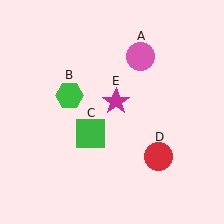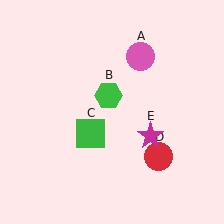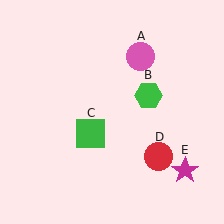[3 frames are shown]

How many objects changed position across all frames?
2 objects changed position: green hexagon (object B), magenta star (object E).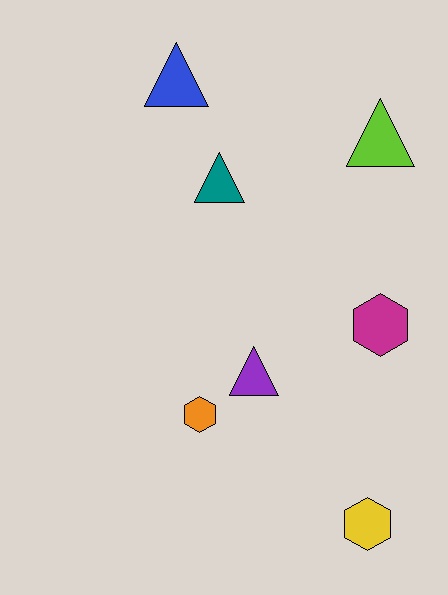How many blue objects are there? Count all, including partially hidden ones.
There is 1 blue object.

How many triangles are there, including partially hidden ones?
There are 4 triangles.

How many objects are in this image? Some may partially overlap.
There are 7 objects.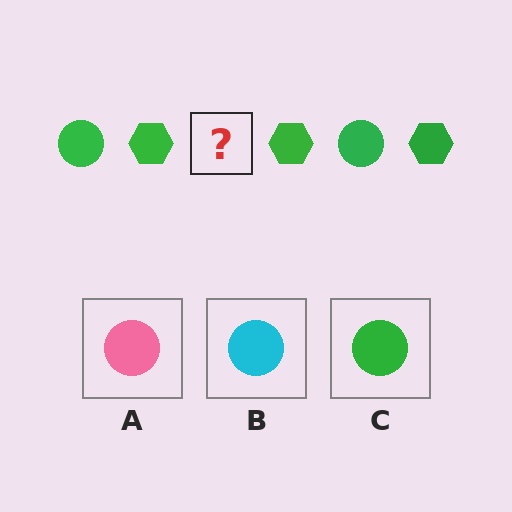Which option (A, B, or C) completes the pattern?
C.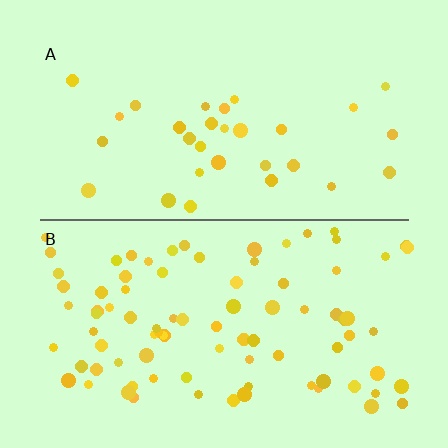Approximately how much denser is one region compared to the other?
Approximately 2.8× — region B over region A.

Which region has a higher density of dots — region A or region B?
B (the bottom).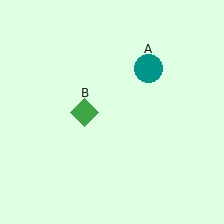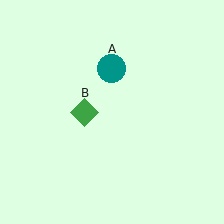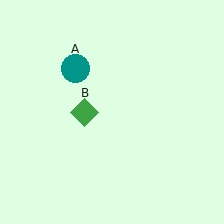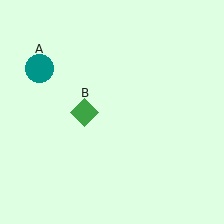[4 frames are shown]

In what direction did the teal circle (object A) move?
The teal circle (object A) moved left.